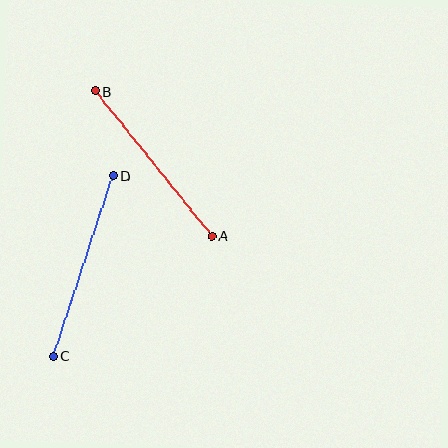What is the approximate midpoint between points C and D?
The midpoint is at approximately (83, 266) pixels.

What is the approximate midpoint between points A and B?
The midpoint is at approximately (153, 163) pixels.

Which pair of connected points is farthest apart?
Points C and D are farthest apart.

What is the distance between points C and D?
The distance is approximately 190 pixels.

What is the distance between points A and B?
The distance is approximately 186 pixels.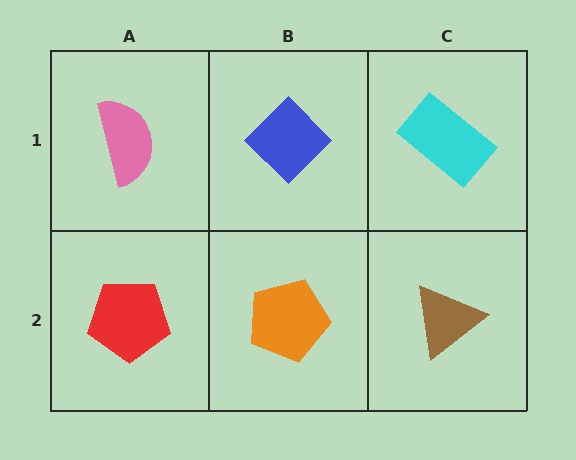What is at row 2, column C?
A brown triangle.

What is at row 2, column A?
A red pentagon.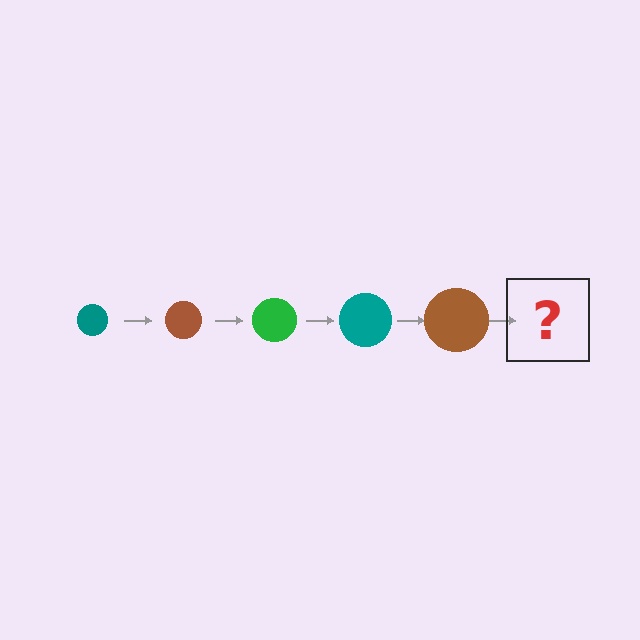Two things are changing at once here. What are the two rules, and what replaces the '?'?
The two rules are that the circle grows larger each step and the color cycles through teal, brown, and green. The '?' should be a green circle, larger than the previous one.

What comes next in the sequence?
The next element should be a green circle, larger than the previous one.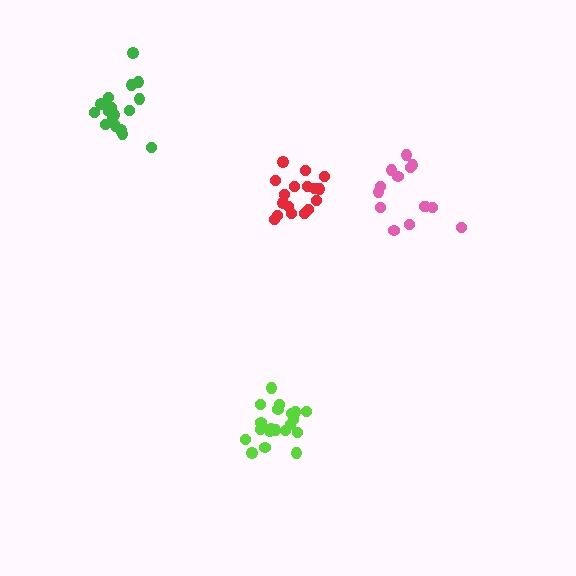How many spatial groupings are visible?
There are 4 spatial groupings.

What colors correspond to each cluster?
The clusters are colored: red, pink, lime, green.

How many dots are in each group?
Group 1: 17 dots, Group 2: 14 dots, Group 3: 20 dots, Group 4: 19 dots (70 total).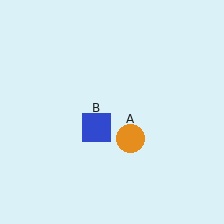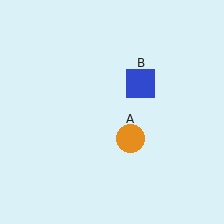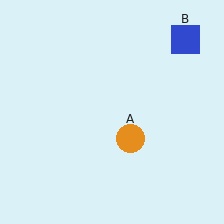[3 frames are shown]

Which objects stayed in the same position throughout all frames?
Orange circle (object A) remained stationary.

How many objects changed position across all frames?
1 object changed position: blue square (object B).